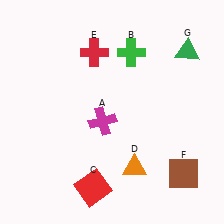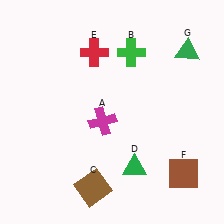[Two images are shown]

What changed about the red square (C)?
In Image 1, C is red. In Image 2, it changed to brown.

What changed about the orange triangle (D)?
In Image 1, D is orange. In Image 2, it changed to green.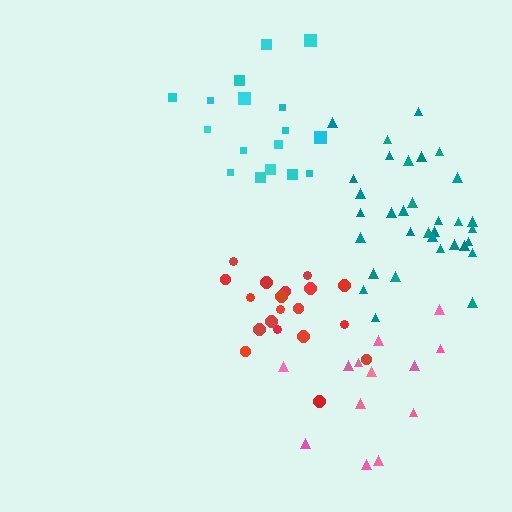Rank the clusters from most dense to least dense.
red, teal, cyan, pink.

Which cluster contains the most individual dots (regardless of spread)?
Teal (33).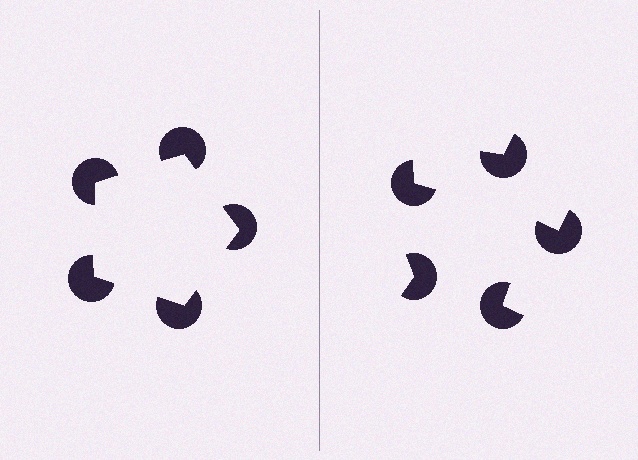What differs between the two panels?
The pac-man discs are positioned identically on both sides; only the wedge orientations differ. On the left they align to a pentagon; on the right they are misaligned.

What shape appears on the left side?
An illusory pentagon.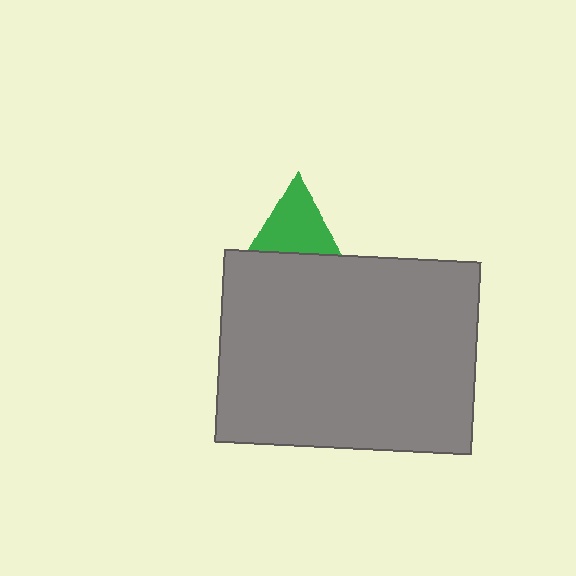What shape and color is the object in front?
The object in front is a gray rectangle.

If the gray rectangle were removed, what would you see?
You would see the complete green triangle.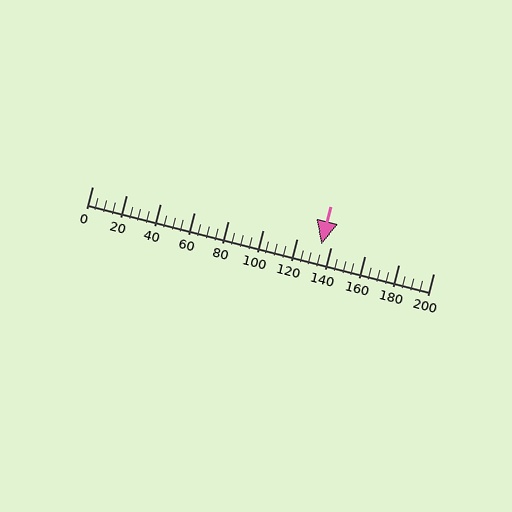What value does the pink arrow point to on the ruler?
The pink arrow points to approximately 134.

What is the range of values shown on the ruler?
The ruler shows values from 0 to 200.